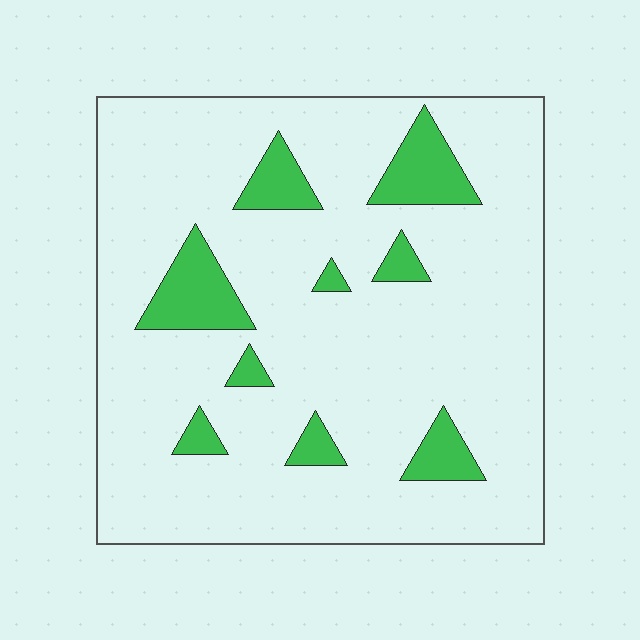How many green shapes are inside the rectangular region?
9.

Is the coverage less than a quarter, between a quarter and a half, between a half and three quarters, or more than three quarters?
Less than a quarter.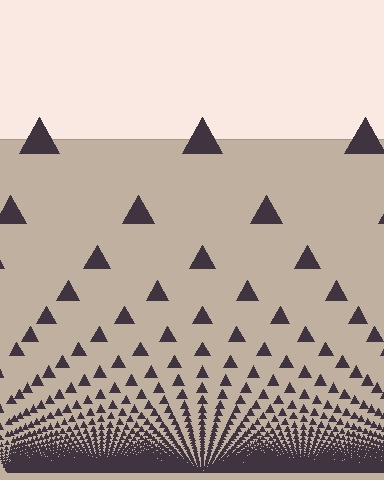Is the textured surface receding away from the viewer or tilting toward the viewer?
The surface appears to tilt toward the viewer. Texture elements get larger and sparser toward the top.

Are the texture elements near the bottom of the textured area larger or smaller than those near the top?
Smaller. The gradient is inverted — elements near the bottom are smaller and denser.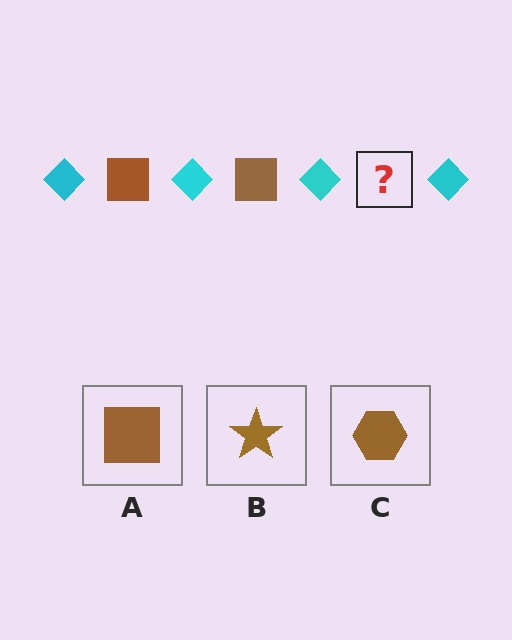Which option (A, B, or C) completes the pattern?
A.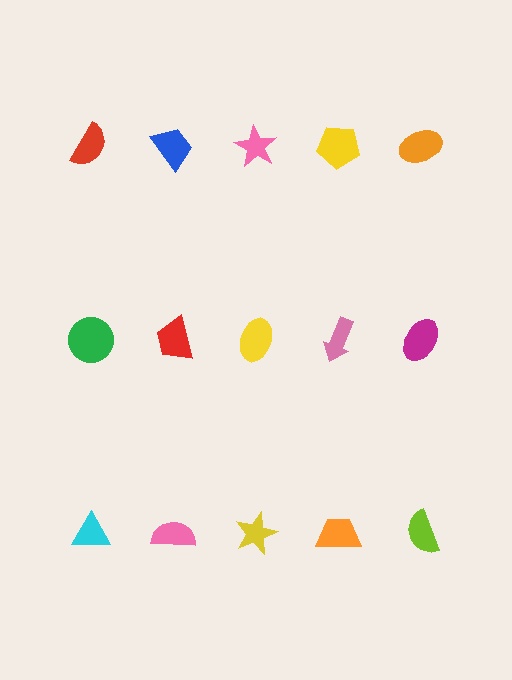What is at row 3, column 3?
A yellow star.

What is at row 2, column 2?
A red trapezoid.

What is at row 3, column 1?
A cyan triangle.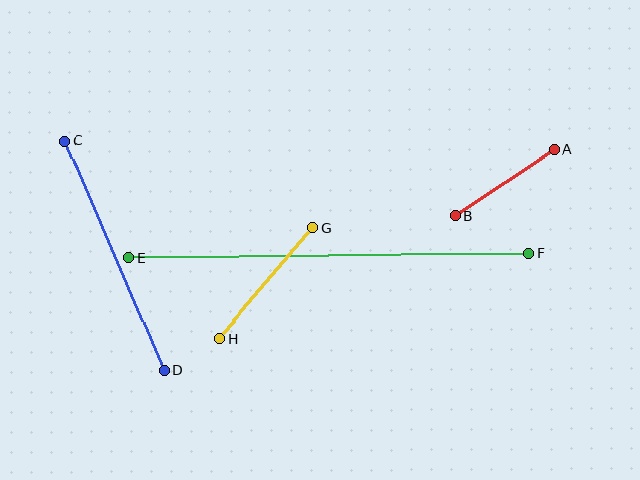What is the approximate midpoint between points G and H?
The midpoint is at approximately (266, 283) pixels.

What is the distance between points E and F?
The distance is approximately 400 pixels.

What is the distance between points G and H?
The distance is approximately 145 pixels.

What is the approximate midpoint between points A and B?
The midpoint is at approximately (505, 183) pixels.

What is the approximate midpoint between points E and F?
The midpoint is at approximately (329, 256) pixels.